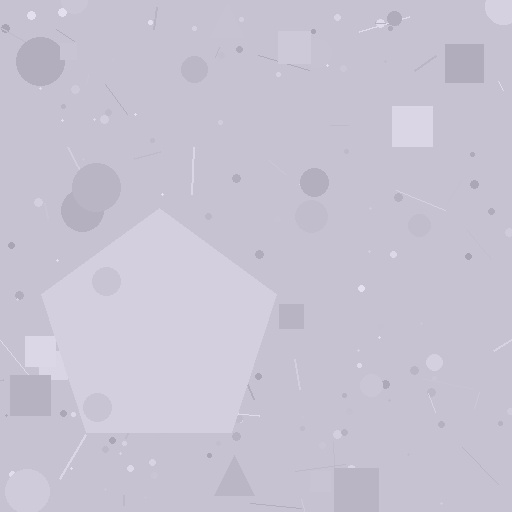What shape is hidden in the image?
A pentagon is hidden in the image.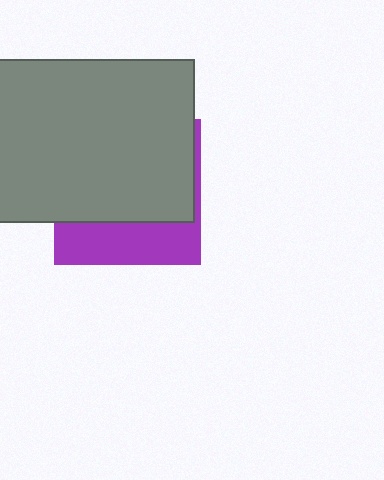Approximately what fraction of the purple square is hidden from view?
Roughly 68% of the purple square is hidden behind the gray rectangle.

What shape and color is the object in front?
The object in front is a gray rectangle.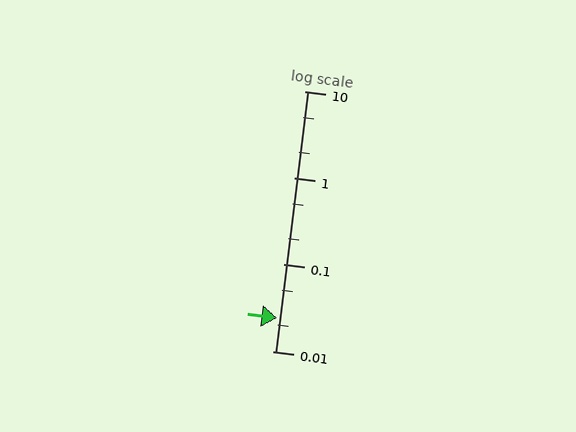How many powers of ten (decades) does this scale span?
The scale spans 3 decades, from 0.01 to 10.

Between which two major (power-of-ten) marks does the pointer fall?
The pointer is between 0.01 and 0.1.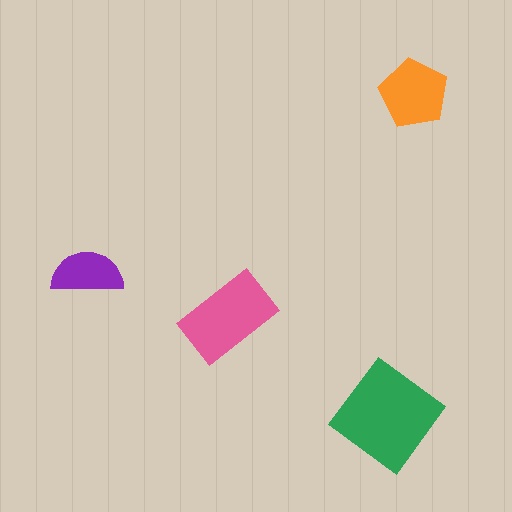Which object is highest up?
The orange pentagon is topmost.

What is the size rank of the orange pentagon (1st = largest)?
3rd.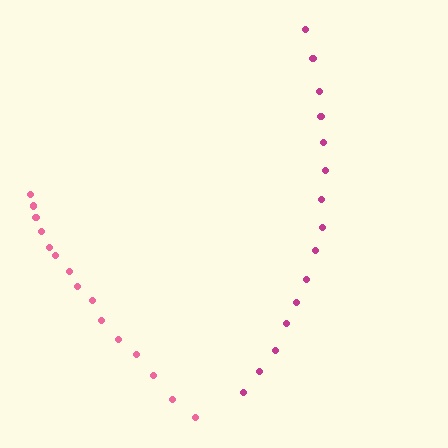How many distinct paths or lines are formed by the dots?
There are 2 distinct paths.